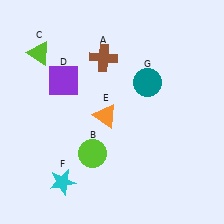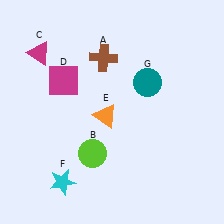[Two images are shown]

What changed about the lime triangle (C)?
In Image 1, C is lime. In Image 2, it changed to magenta.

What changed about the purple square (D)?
In Image 1, D is purple. In Image 2, it changed to magenta.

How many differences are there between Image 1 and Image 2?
There are 2 differences between the two images.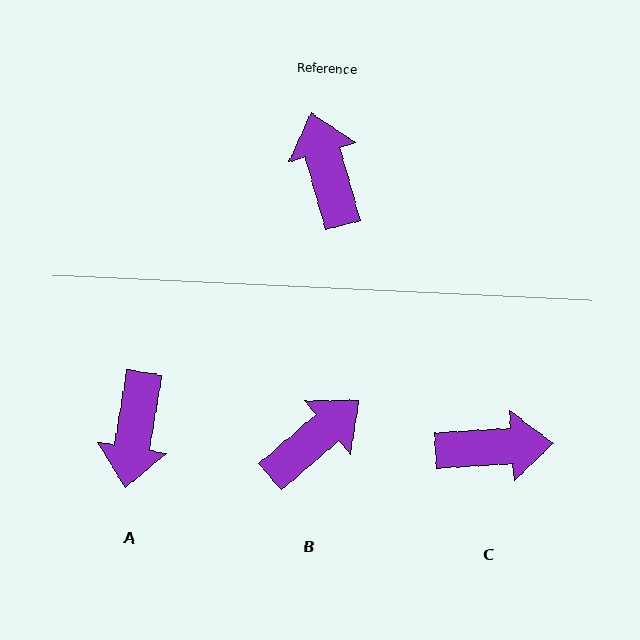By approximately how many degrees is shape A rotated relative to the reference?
Approximately 155 degrees counter-clockwise.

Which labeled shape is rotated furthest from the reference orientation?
A, about 155 degrees away.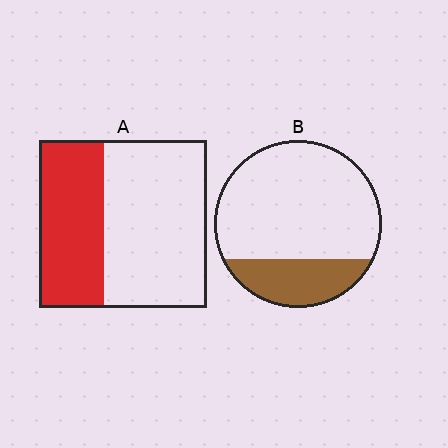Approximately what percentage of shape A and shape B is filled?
A is approximately 40% and B is approximately 25%.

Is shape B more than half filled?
No.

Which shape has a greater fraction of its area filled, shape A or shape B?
Shape A.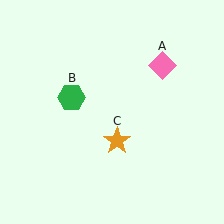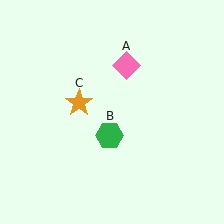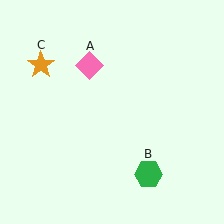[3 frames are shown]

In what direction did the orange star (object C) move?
The orange star (object C) moved up and to the left.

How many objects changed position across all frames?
3 objects changed position: pink diamond (object A), green hexagon (object B), orange star (object C).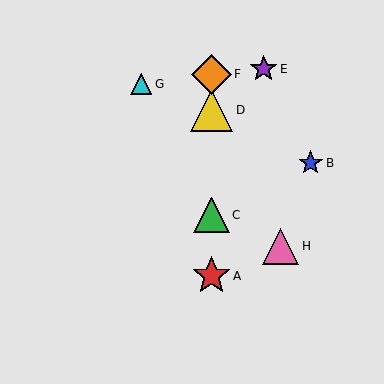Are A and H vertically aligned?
No, A is at x≈211 and H is at x≈281.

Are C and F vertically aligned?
Yes, both are at x≈211.